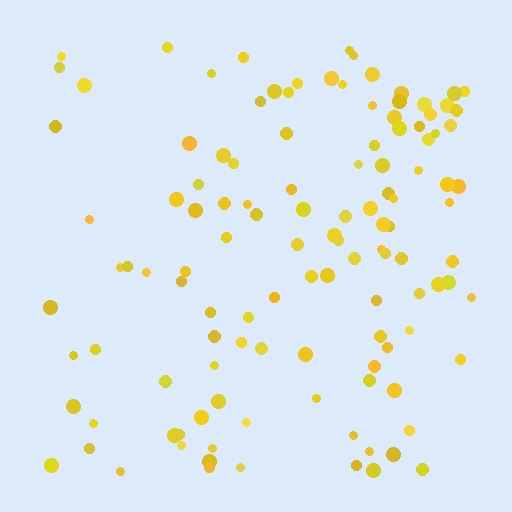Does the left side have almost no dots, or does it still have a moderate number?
Still a moderate number, just noticeably fewer than the right.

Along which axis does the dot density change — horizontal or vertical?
Horizontal.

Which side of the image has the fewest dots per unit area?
The left.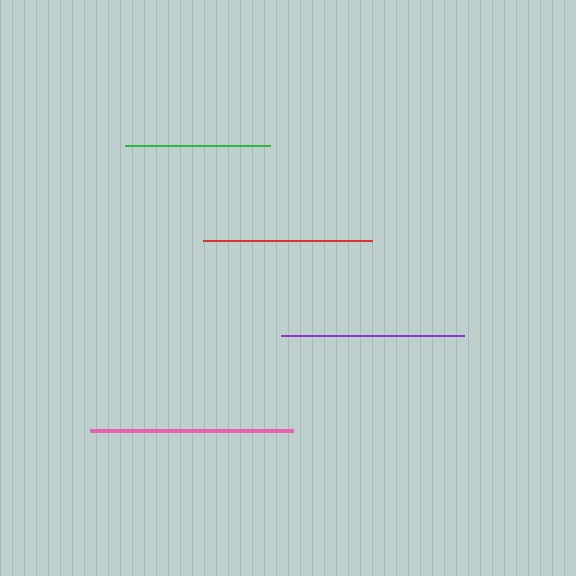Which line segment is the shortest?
The green line is the shortest at approximately 145 pixels.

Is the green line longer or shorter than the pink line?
The pink line is longer than the green line.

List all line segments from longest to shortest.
From longest to shortest: pink, purple, red, green.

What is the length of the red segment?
The red segment is approximately 169 pixels long.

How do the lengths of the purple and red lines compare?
The purple and red lines are approximately the same length.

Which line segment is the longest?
The pink line is the longest at approximately 202 pixels.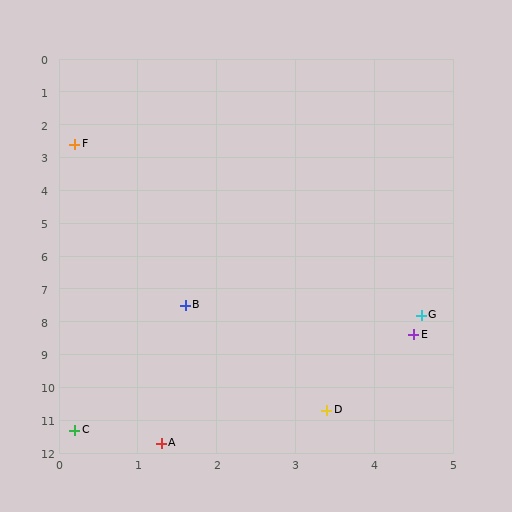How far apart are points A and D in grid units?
Points A and D are about 2.3 grid units apart.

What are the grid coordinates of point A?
Point A is at approximately (1.3, 11.7).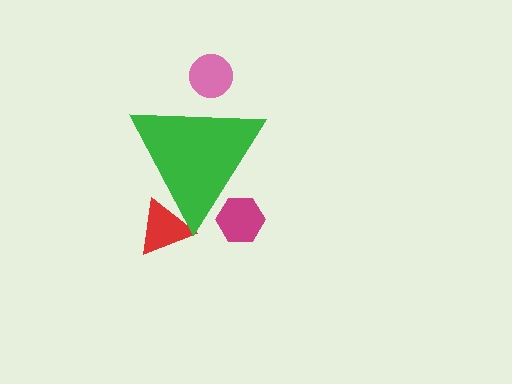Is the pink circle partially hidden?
Yes, the pink circle is partially hidden behind the green triangle.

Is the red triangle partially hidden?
Yes, the red triangle is partially hidden behind the green triangle.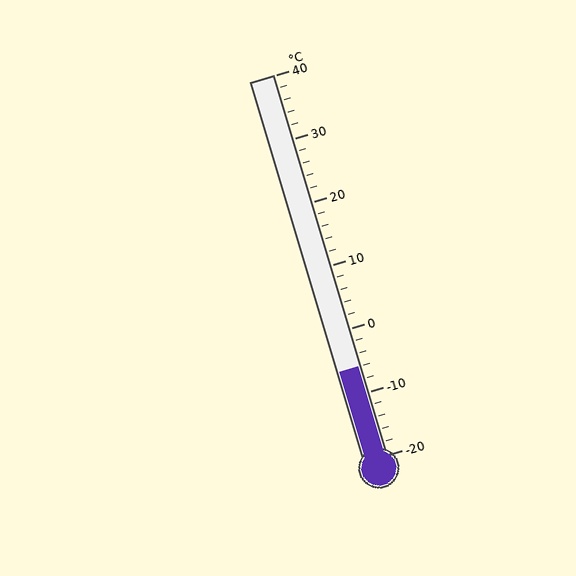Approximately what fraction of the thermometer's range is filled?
The thermometer is filled to approximately 25% of its range.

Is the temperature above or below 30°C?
The temperature is below 30°C.